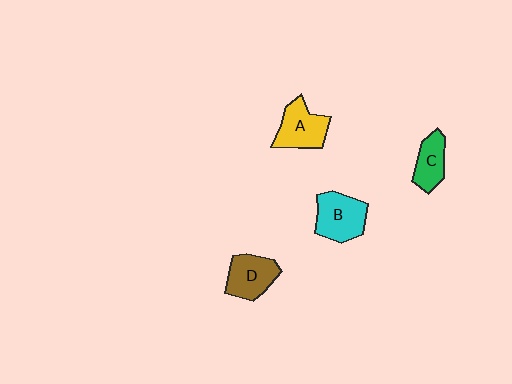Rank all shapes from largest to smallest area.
From largest to smallest: B (cyan), A (yellow), D (brown), C (green).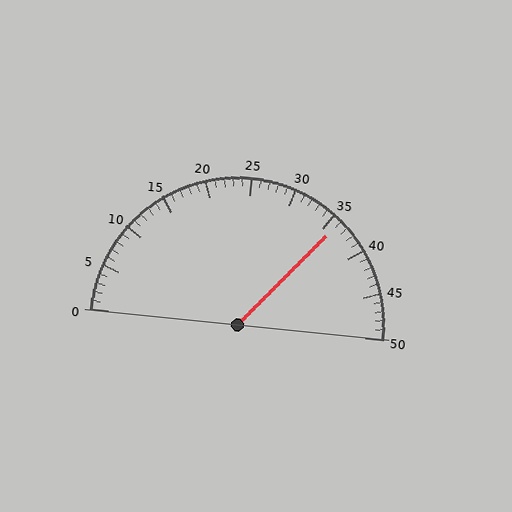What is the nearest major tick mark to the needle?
The nearest major tick mark is 35.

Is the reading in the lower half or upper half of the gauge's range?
The reading is in the upper half of the range (0 to 50).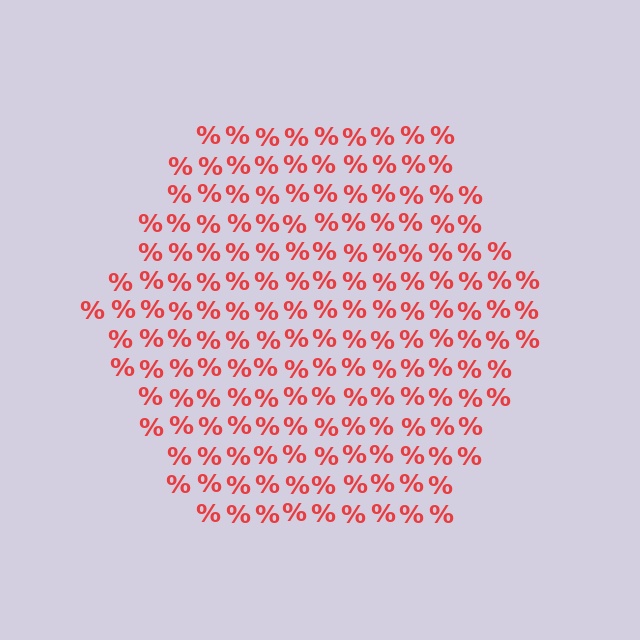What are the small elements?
The small elements are percent signs.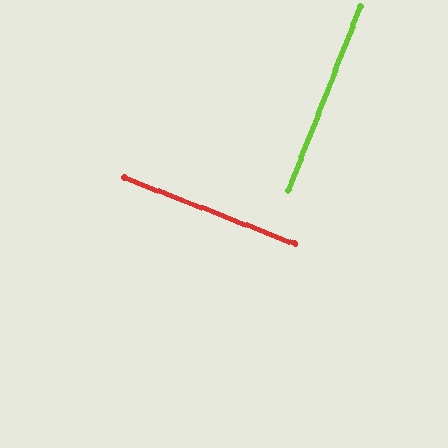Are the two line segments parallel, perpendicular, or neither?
Perpendicular — they meet at approximately 90°.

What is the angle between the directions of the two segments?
Approximately 90 degrees.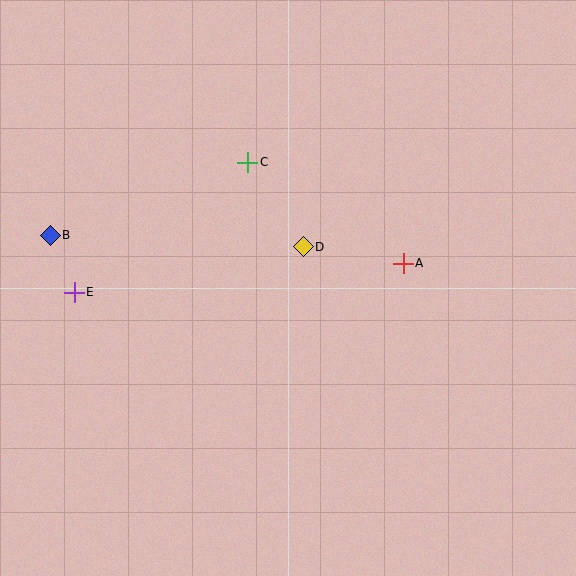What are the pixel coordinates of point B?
Point B is at (50, 235).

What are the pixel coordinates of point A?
Point A is at (403, 263).